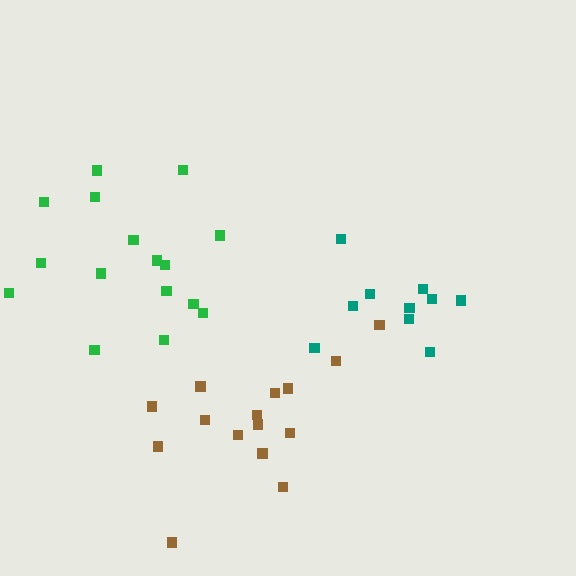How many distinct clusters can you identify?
There are 3 distinct clusters.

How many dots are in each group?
Group 1: 10 dots, Group 2: 15 dots, Group 3: 16 dots (41 total).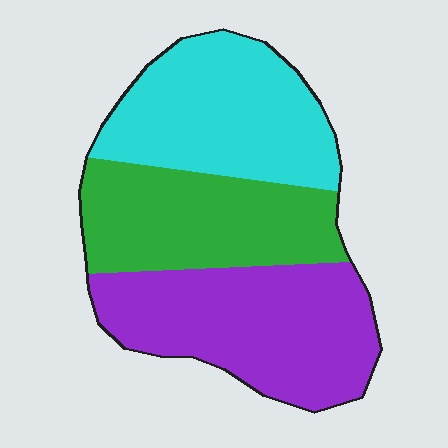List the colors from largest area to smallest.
From largest to smallest: purple, cyan, green.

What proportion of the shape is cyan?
Cyan covers roughly 35% of the shape.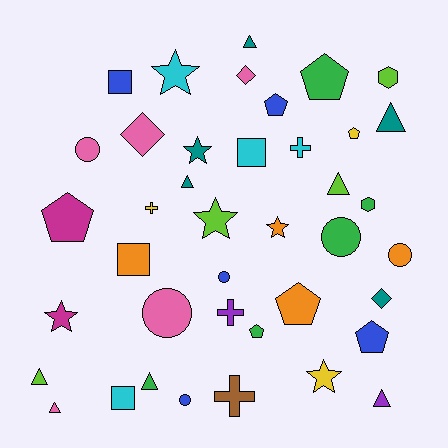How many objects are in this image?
There are 40 objects.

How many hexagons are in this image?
There are 2 hexagons.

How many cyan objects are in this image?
There are 4 cyan objects.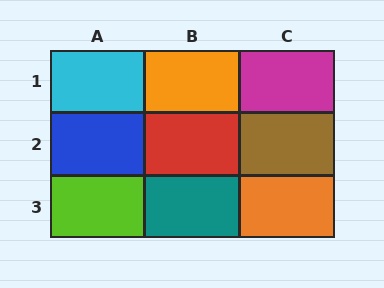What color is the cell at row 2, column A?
Blue.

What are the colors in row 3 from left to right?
Lime, teal, orange.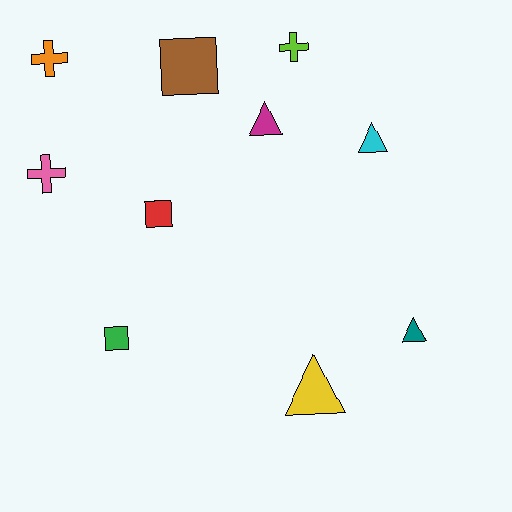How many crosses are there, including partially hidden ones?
There are 3 crosses.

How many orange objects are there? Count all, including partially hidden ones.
There is 1 orange object.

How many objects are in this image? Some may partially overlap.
There are 10 objects.